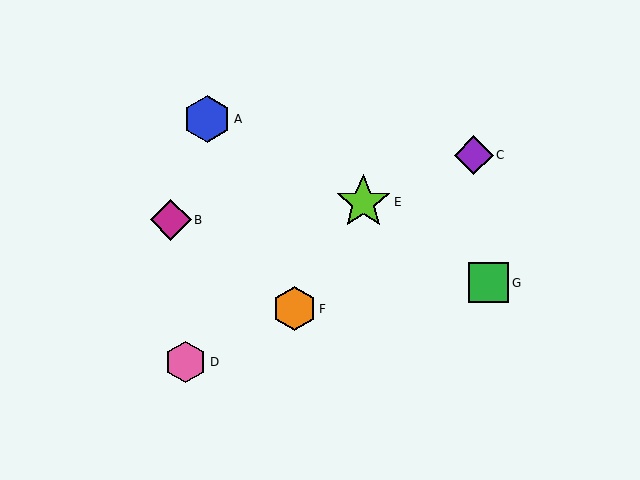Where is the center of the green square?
The center of the green square is at (489, 283).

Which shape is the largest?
The lime star (labeled E) is the largest.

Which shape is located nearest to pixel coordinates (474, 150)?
The purple diamond (labeled C) at (474, 155) is nearest to that location.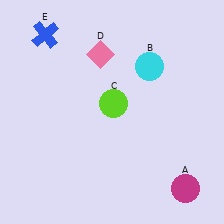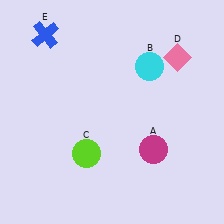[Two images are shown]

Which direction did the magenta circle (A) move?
The magenta circle (A) moved up.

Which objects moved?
The objects that moved are: the magenta circle (A), the lime circle (C), the pink diamond (D).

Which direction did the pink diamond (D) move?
The pink diamond (D) moved right.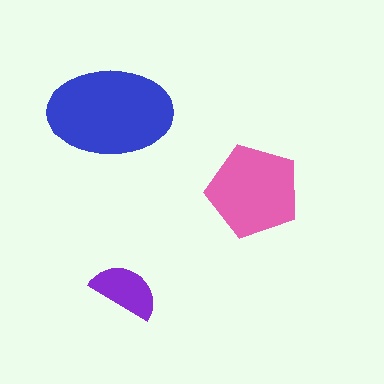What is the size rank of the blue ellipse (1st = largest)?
1st.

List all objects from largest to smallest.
The blue ellipse, the pink pentagon, the purple semicircle.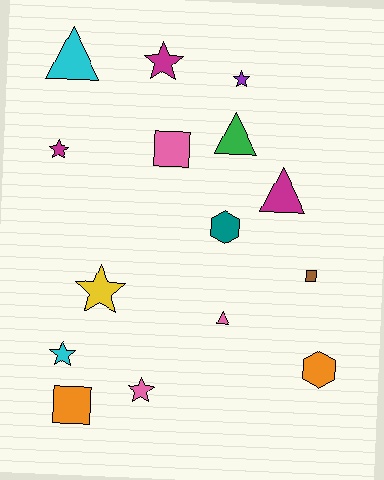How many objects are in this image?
There are 15 objects.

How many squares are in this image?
There are 3 squares.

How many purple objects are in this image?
There is 1 purple object.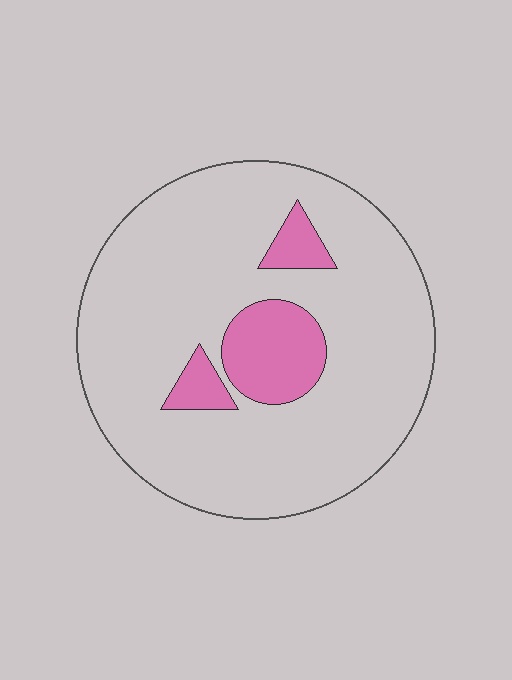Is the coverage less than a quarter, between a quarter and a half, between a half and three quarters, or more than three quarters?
Less than a quarter.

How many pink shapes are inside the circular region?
3.